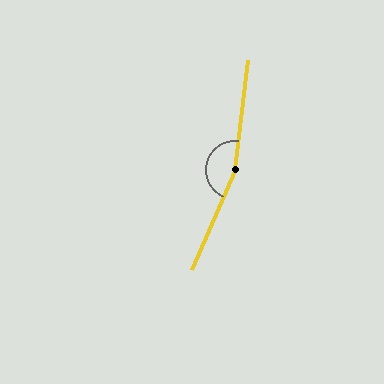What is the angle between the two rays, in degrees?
Approximately 163 degrees.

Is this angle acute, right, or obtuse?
It is obtuse.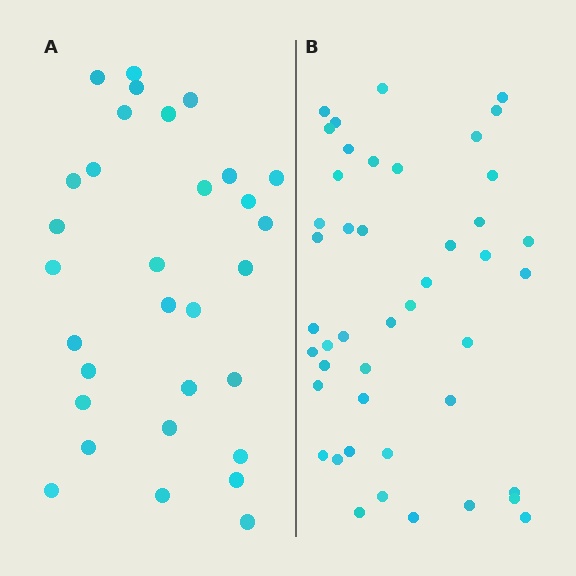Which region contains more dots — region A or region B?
Region B (the right region) has more dots.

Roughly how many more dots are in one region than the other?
Region B has approximately 15 more dots than region A.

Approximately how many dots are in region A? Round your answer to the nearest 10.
About 30 dots. (The exact count is 31, which rounds to 30.)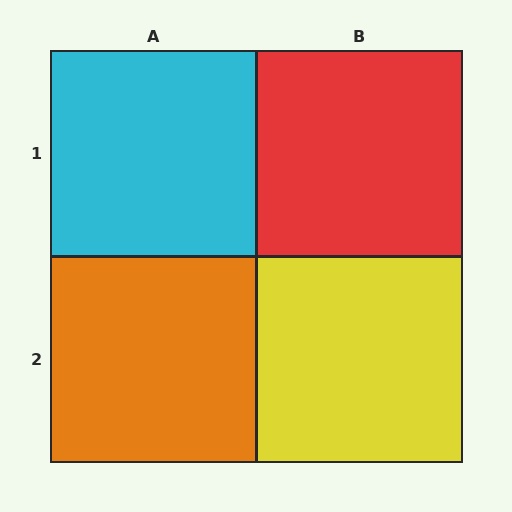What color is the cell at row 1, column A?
Cyan.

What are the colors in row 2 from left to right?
Orange, yellow.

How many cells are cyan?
1 cell is cyan.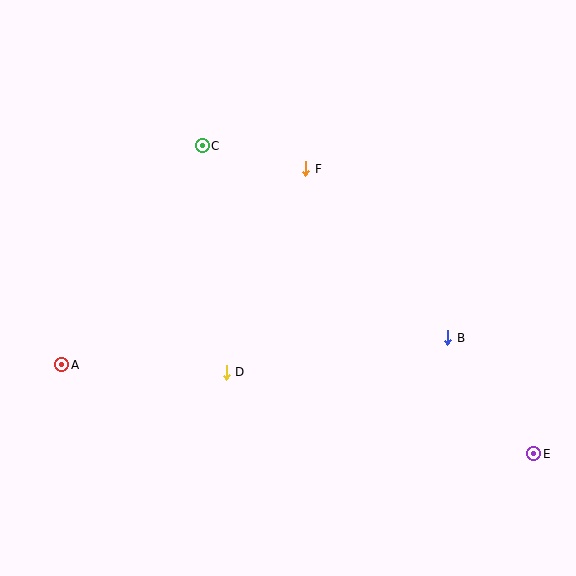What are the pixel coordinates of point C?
Point C is at (202, 146).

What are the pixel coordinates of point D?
Point D is at (226, 372).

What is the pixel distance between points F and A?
The distance between F and A is 313 pixels.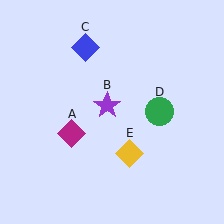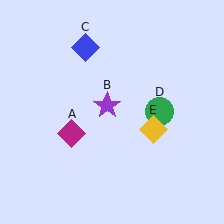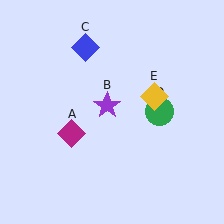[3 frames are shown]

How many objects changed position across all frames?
1 object changed position: yellow diamond (object E).